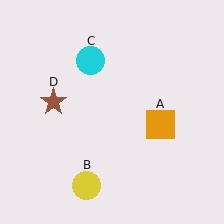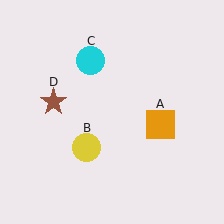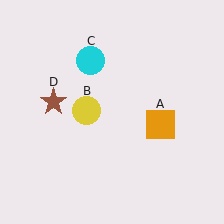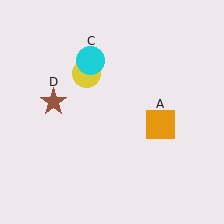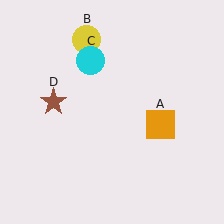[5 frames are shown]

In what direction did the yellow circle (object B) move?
The yellow circle (object B) moved up.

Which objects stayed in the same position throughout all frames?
Orange square (object A) and cyan circle (object C) and brown star (object D) remained stationary.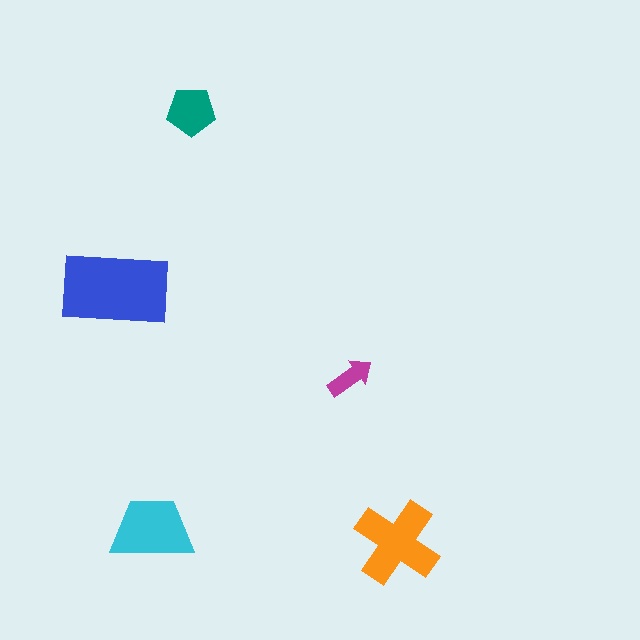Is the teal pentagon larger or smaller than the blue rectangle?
Smaller.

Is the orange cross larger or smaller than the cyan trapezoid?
Larger.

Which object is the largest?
The blue rectangle.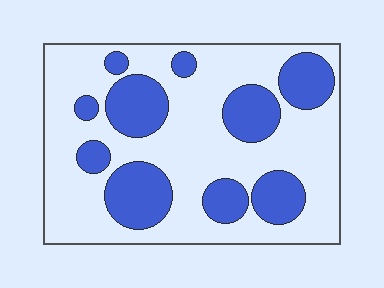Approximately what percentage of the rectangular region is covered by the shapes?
Approximately 30%.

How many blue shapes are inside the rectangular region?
10.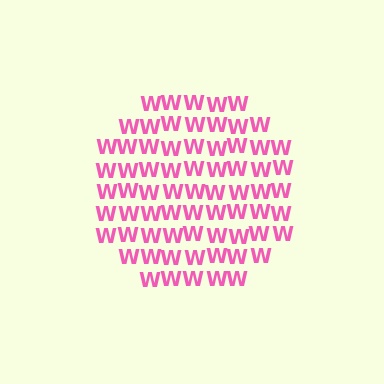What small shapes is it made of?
It is made of small letter W's.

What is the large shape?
The large shape is a circle.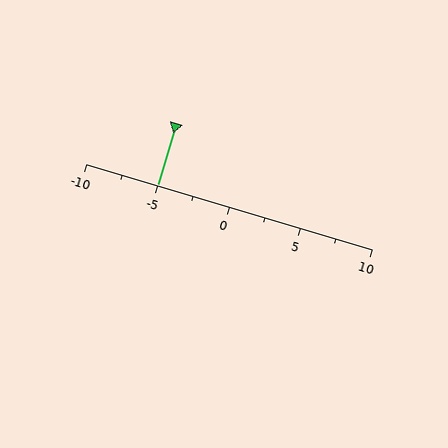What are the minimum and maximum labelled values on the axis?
The axis runs from -10 to 10.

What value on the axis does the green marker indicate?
The marker indicates approximately -5.